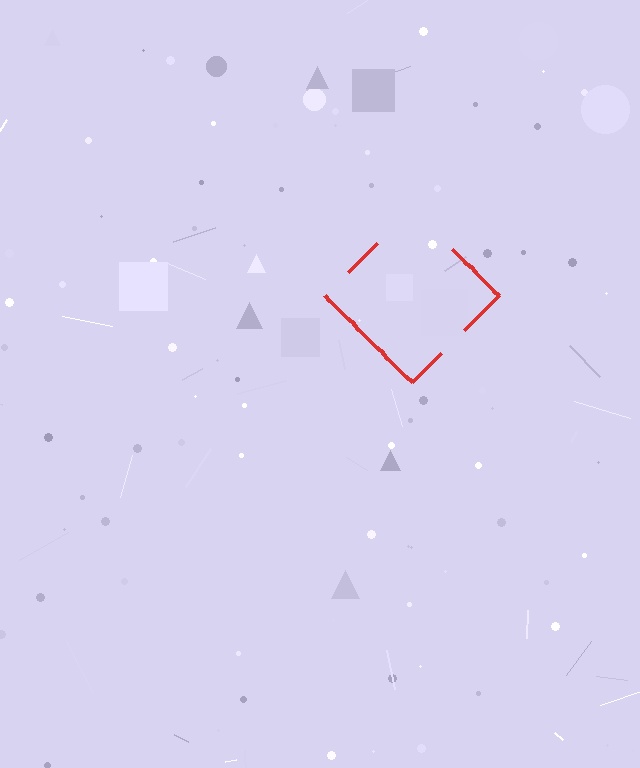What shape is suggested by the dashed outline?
The dashed outline suggests a diamond.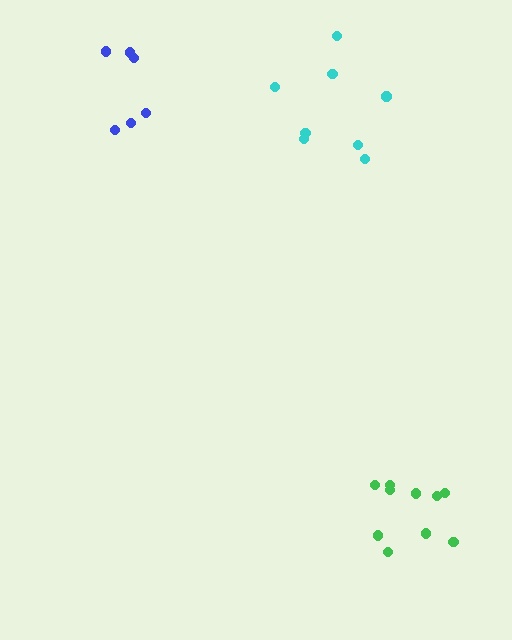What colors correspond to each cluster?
The clusters are colored: cyan, green, blue.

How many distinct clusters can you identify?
There are 3 distinct clusters.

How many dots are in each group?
Group 1: 8 dots, Group 2: 10 dots, Group 3: 6 dots (24 total).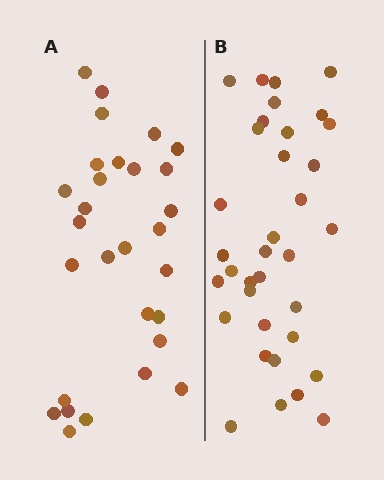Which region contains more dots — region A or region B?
Region B (the right region) has more dots.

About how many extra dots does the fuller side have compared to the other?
Region B has about 6 more dots than region A.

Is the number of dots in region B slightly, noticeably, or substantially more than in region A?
Region B has only slightly more — the two regions are fairly close. The ratio is roughly 1.2 to 1.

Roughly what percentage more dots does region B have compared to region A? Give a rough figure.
About 20% more.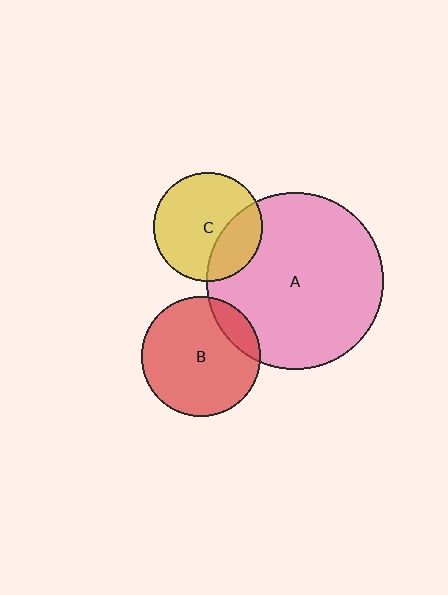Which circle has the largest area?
Circle A (pink).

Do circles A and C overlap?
Yes.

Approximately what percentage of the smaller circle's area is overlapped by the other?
Approximately 30%.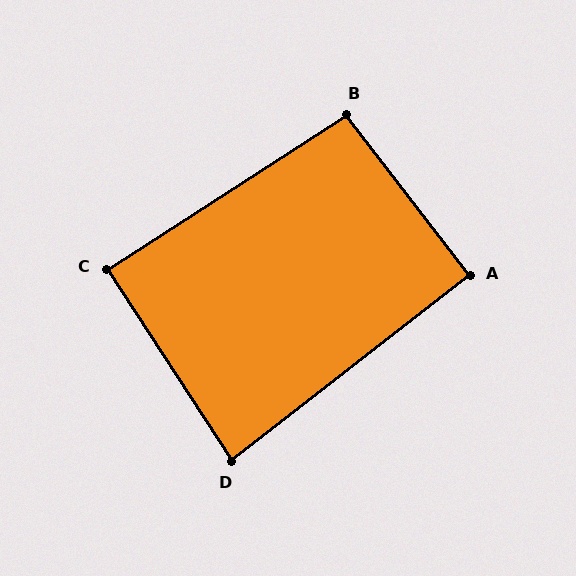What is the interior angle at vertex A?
Approximately 90 degrees (approximately right).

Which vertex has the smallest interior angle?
D, at approximately 85 degrees.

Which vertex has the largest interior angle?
B, at approximately 95 degrees.